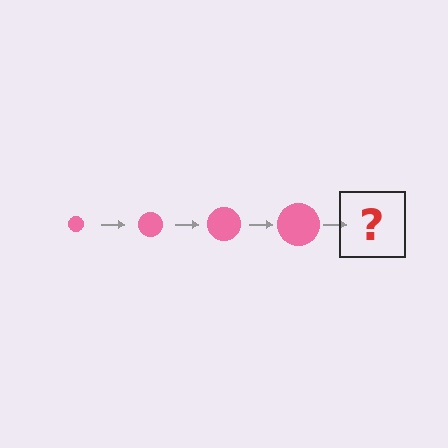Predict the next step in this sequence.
The next step is a pink circle, larger than the previous one.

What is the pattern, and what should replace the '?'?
The pattern is that the circle gets progressively larger each step. The '?' should be a pink circle, larger than the previous one.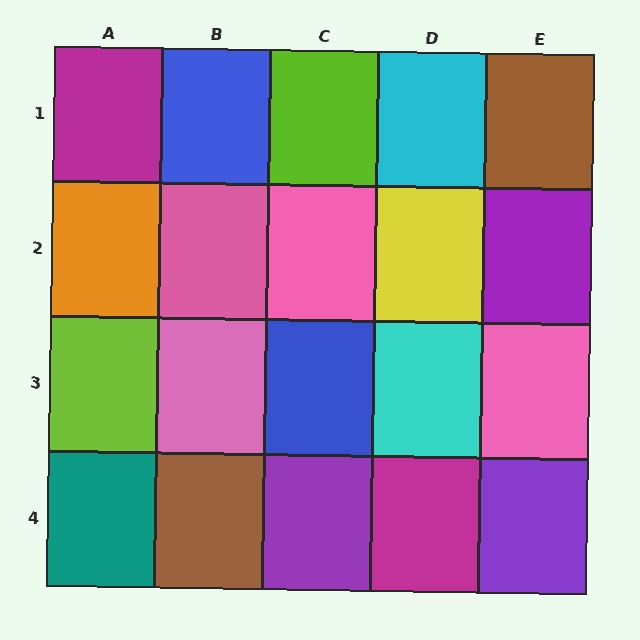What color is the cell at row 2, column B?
Pink.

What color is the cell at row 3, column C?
Blue.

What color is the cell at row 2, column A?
Orange.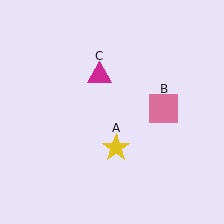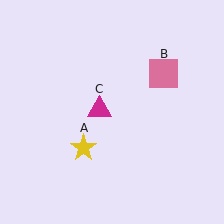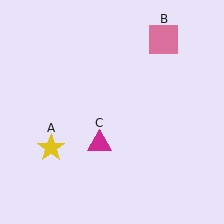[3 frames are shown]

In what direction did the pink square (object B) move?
The pink square (object B) moved up.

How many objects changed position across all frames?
3 objects changed position: yellow star (object A), pink square (object B), magenta triangle (object C).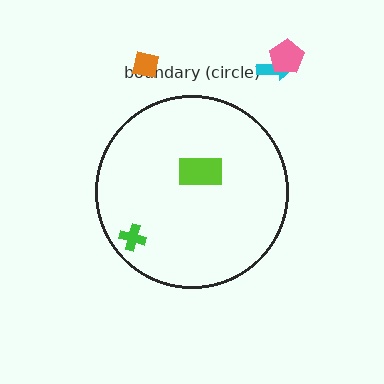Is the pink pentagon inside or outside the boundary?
Outside.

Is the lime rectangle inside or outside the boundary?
Inside.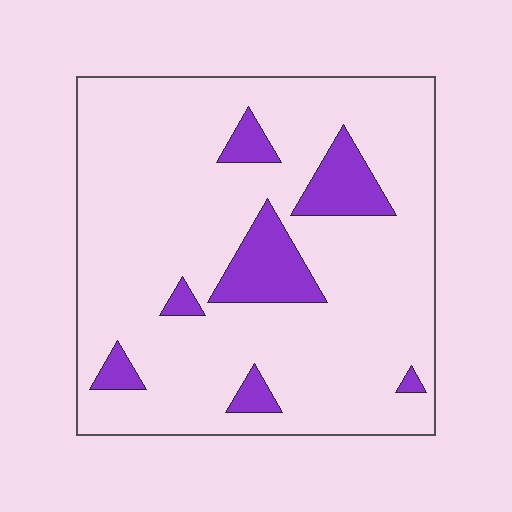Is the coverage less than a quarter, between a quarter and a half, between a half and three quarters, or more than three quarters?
Less than a quarter.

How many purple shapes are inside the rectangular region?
7.